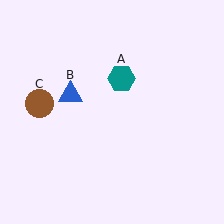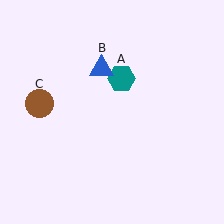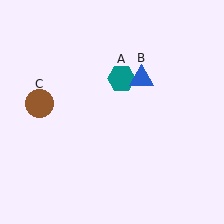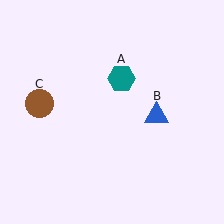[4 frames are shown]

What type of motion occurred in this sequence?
The blue triangle (object B) rotated clockwise around the center of the scene.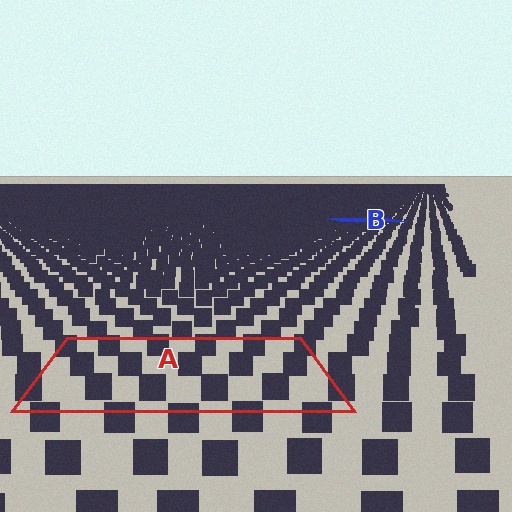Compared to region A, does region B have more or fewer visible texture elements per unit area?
Region B has more texture elements per unit area — they are packed more densely because it is farther away.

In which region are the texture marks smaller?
The texture marks are smaller in region B, because it is farther away.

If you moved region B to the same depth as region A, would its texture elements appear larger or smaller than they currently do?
They would appear larger. At a closer depth, the same texture elements are projected at a bigger on-screen size.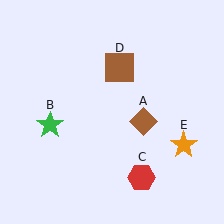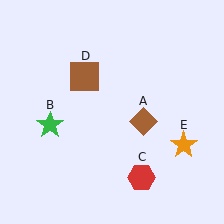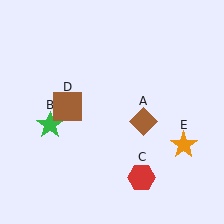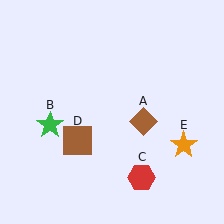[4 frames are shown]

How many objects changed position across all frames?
1 object changed position: brown square (object D).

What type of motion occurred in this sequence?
The brown square (object D) rotated counterclockwise around the center of the scene.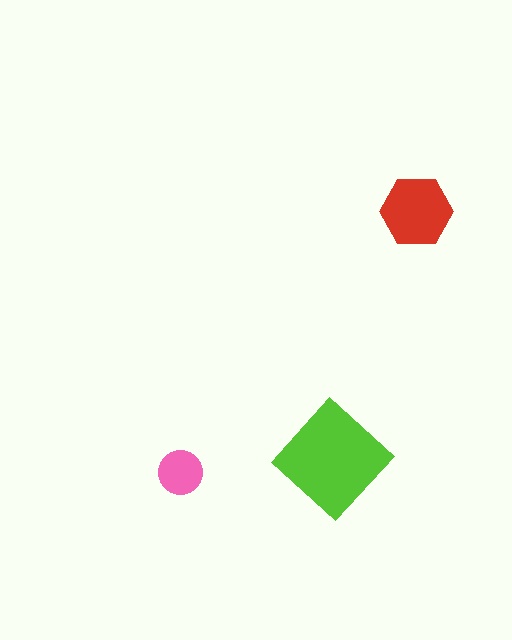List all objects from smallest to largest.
The pink circle, the red hexagon, the lime diamond.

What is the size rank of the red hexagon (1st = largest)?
2nd.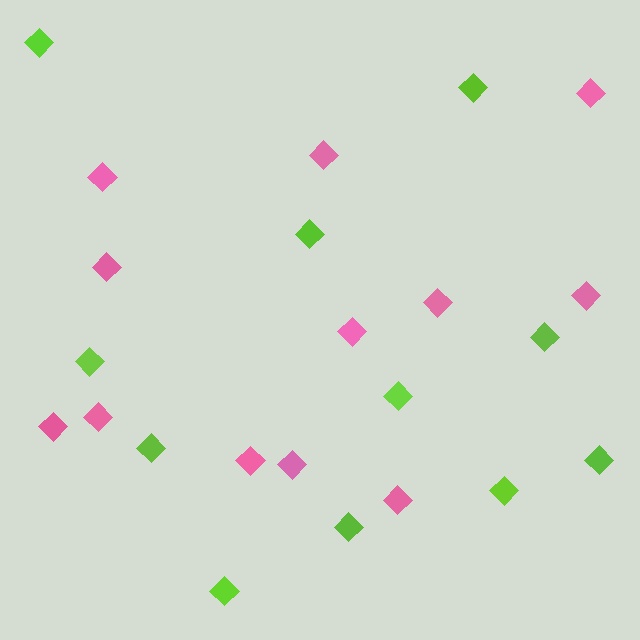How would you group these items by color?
There are 2 groups: one group of pink diamonds (12) and one group of lime diamonds (11).